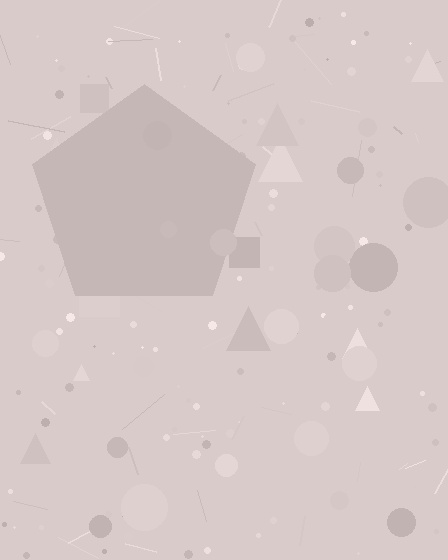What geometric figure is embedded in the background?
A pentagon is embedded in the background.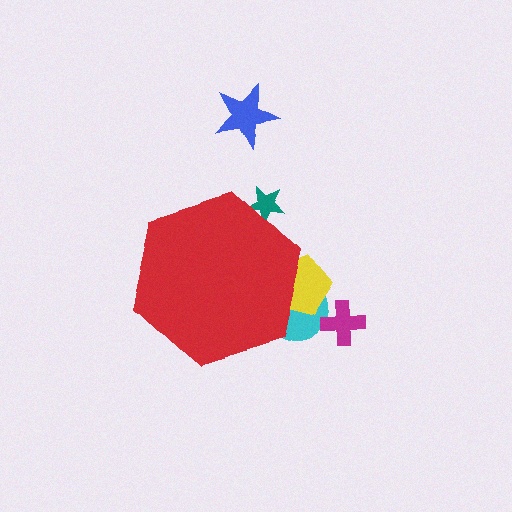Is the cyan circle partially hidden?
Yes, the cyan circle is partially hidden behind the red hexagon.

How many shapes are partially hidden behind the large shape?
4 shapes are partially hidden.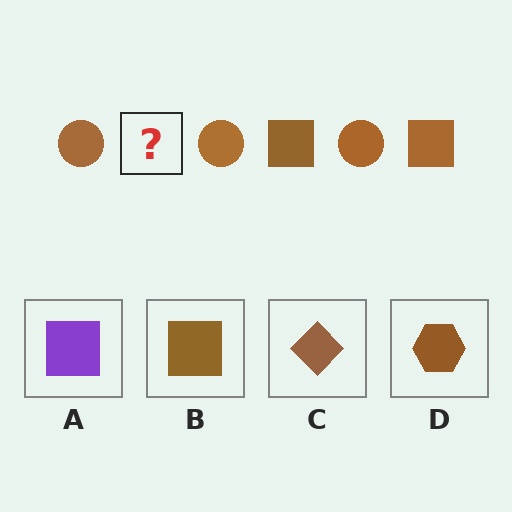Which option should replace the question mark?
Option B.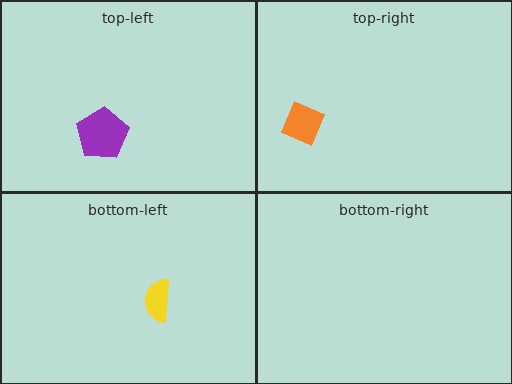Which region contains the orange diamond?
The top-right region.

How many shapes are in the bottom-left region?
1.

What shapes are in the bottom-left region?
The yellow semicircle.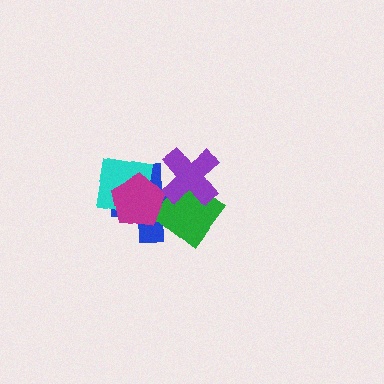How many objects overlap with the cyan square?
2 objects overlap with the cyan square.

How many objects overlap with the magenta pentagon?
3 objects overlap with the magenta pentagon.